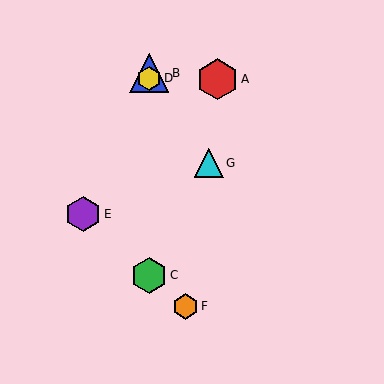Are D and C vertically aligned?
Yes, both are at x≈149.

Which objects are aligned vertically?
Objects B, C, D are aligned vertically.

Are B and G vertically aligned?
No, B is at x≈149 and G is at x≈209.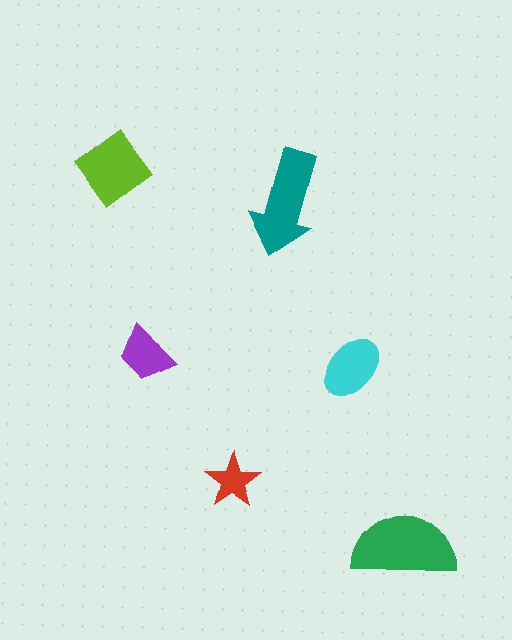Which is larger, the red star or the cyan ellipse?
The cyan ellipse.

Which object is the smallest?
The red star.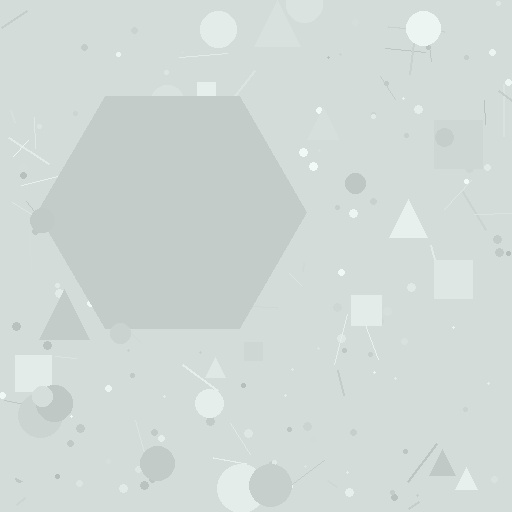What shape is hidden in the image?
A hexagon is hidden in the image.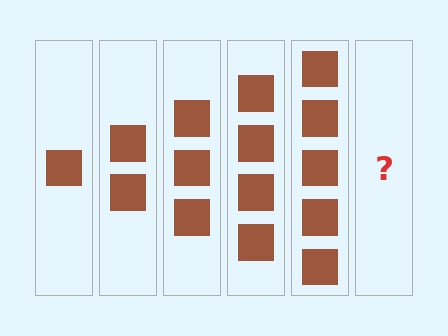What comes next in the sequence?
The next element should be 6 squares.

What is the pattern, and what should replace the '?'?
The pattern is that each step adds one more square. The '?' should be 6 squares.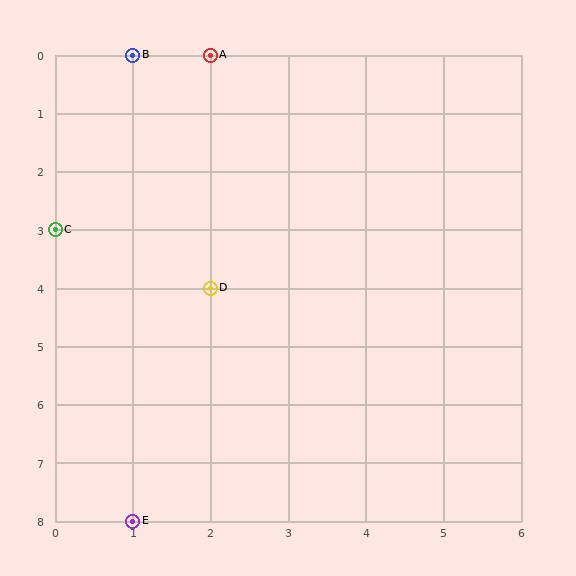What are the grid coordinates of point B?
Point B is at grid coordinates (1, 0).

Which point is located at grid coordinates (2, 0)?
Point A is at (2, 0).